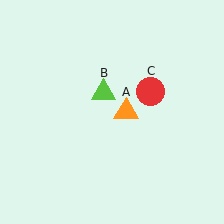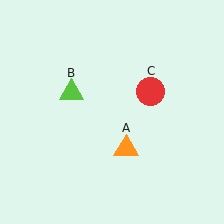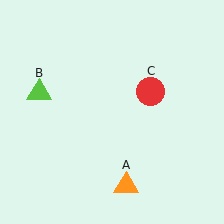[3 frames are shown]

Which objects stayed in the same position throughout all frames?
Red circle (object C) remained stationary.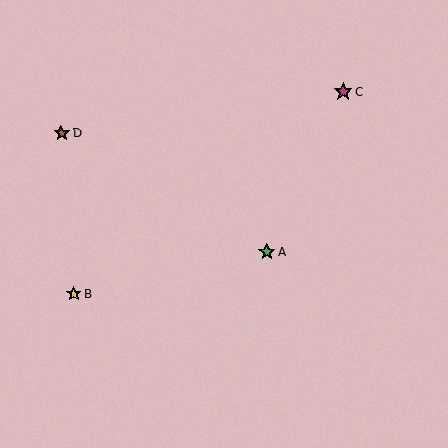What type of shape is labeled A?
Shape A is a green star.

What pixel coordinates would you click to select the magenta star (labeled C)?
Click at (343, 92) to select the magenta star C.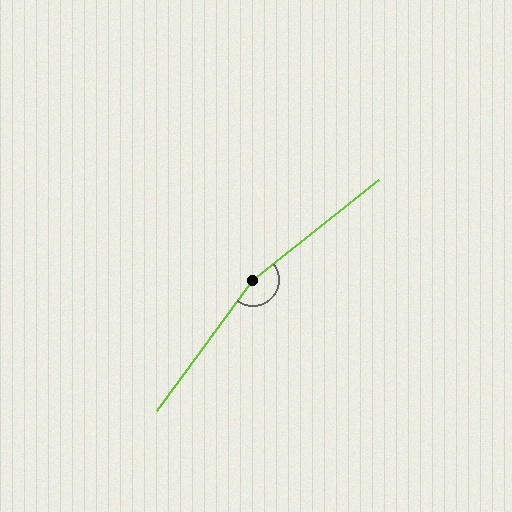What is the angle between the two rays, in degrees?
Approximately 165 degrees.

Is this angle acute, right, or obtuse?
It is obtuse.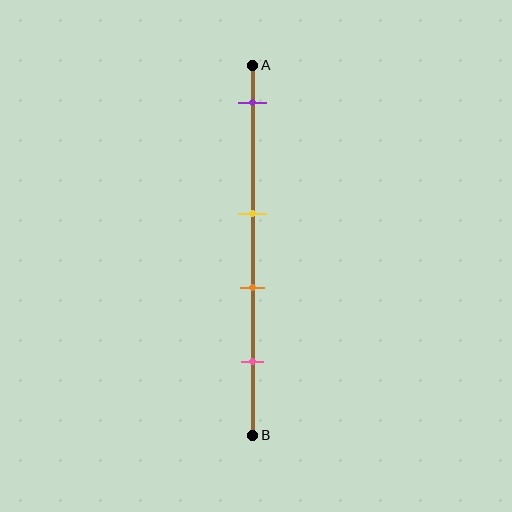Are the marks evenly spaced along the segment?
No, the marks are not evenly spaced.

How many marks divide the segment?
There are 4 marks dividing the segment.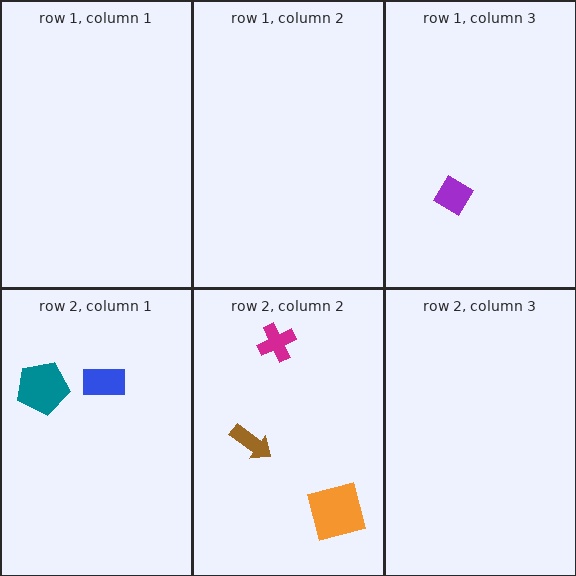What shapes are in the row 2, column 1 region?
The blue rectangle, the teal pentagon.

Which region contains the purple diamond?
The row 1, column 3 region.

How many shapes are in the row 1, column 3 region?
1.